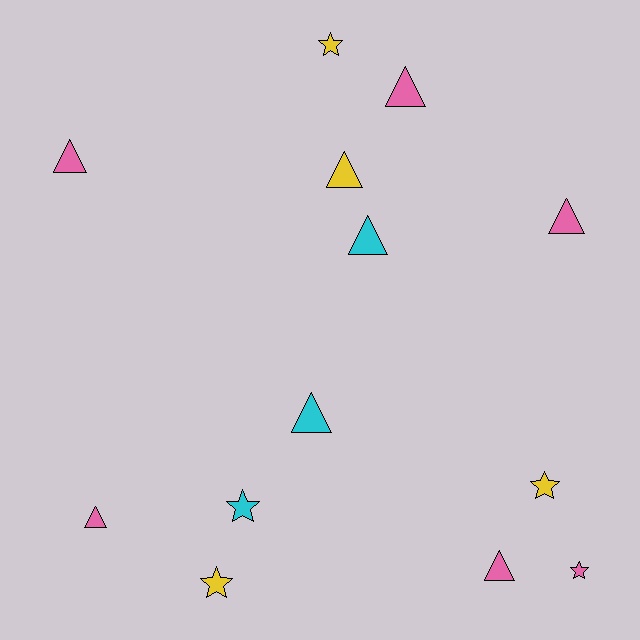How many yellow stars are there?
There are 3 yellow stars.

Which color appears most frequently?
Pink, with 6 objects.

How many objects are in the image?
There are 13 objects.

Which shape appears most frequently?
Triangle, with 8 objects.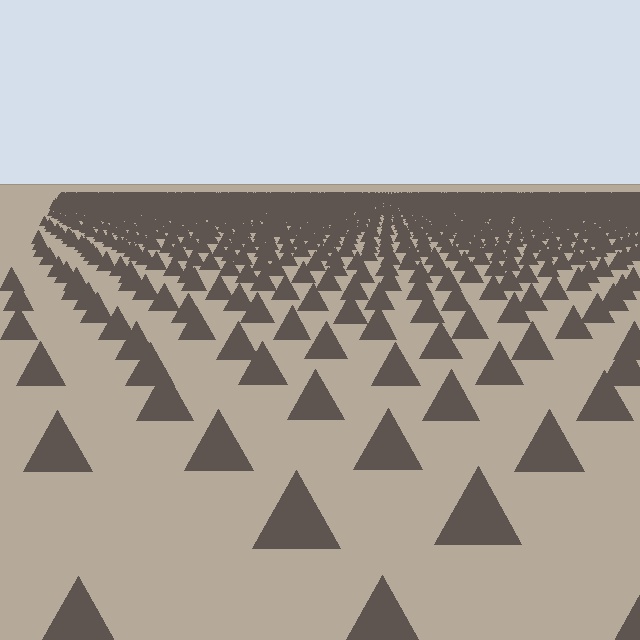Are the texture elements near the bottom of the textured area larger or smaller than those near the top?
Larger. Near the bottom, elements are closer to the viewer and appear at a bigger on-screen size.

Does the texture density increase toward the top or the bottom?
Density increases toward the top.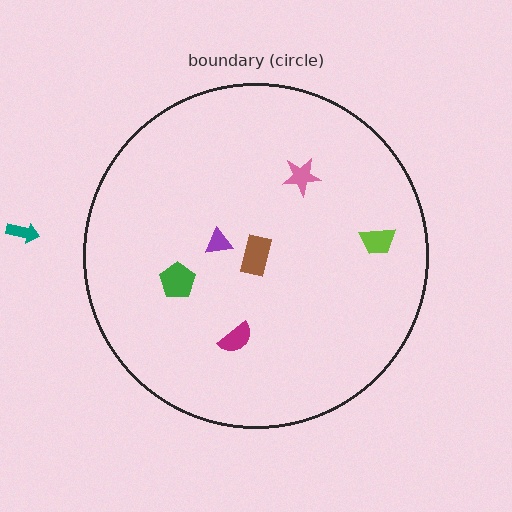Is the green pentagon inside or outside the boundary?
Inside.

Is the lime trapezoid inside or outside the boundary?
Inside.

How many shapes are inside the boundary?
6 inside, 1 outside.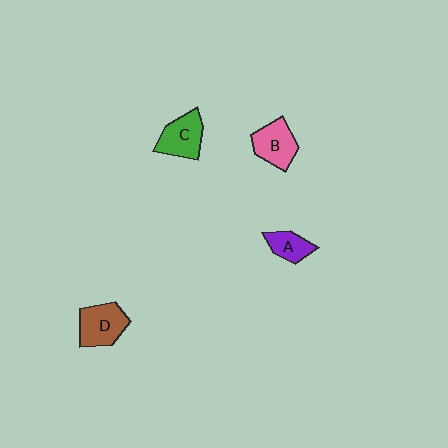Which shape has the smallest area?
Shape A (purple).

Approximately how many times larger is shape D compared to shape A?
Approximately 1.6 times.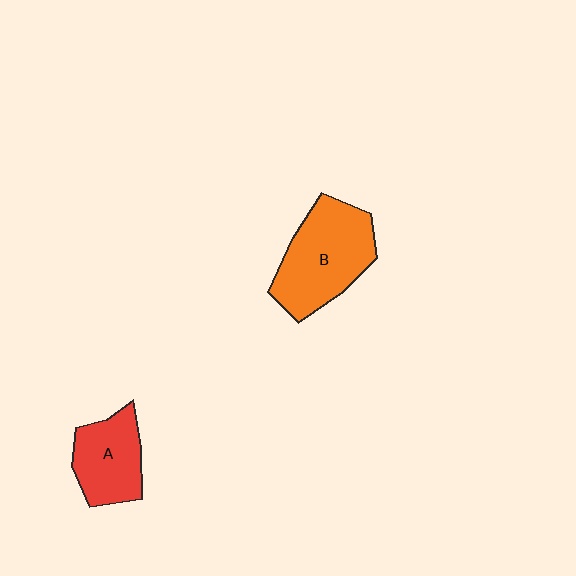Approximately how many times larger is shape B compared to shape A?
Approximately 1.5 times.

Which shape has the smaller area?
Shape A (red).